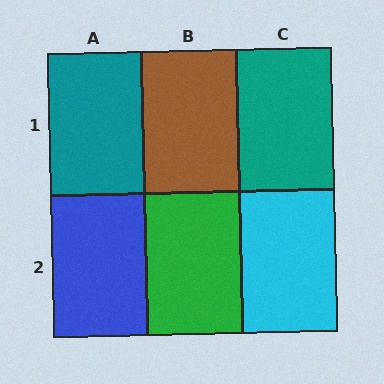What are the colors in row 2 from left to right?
Blue, green, cyan.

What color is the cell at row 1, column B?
Brown.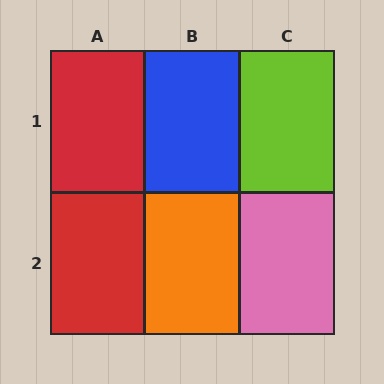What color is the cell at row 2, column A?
Red.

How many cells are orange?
1 cell is orange.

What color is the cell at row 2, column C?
Pink.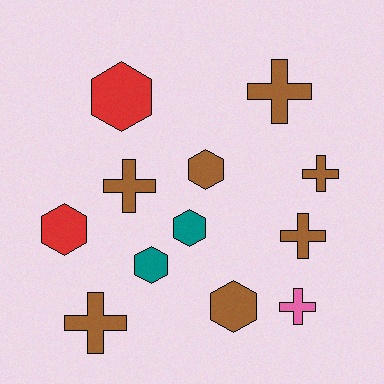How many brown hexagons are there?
There are 2 brown hexagons.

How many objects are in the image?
There are 12 objects.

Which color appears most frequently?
Brown, with 7 objects.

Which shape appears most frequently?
Cross, with 6 objects.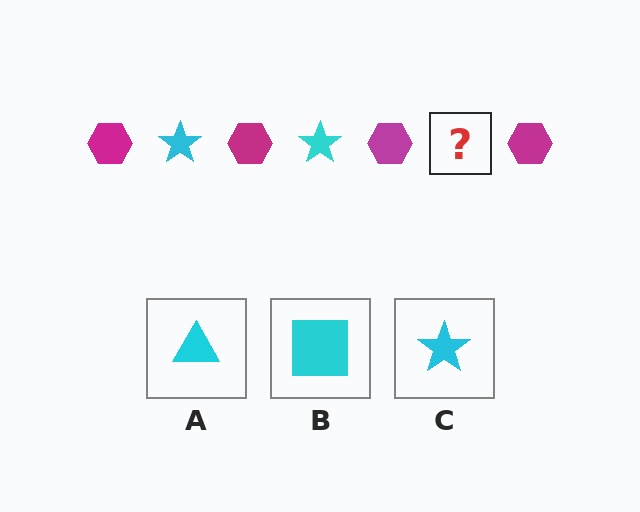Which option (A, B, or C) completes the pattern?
C.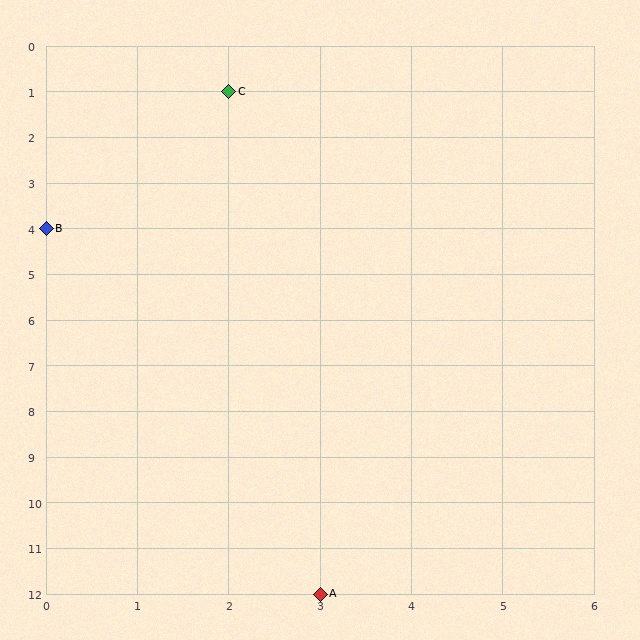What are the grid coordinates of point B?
Point B is at grid coordinates (0, 4).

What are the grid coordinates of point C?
Point C is at grid coordinates (2, 1).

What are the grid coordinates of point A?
Point A is at grid coordinates (3, 12).